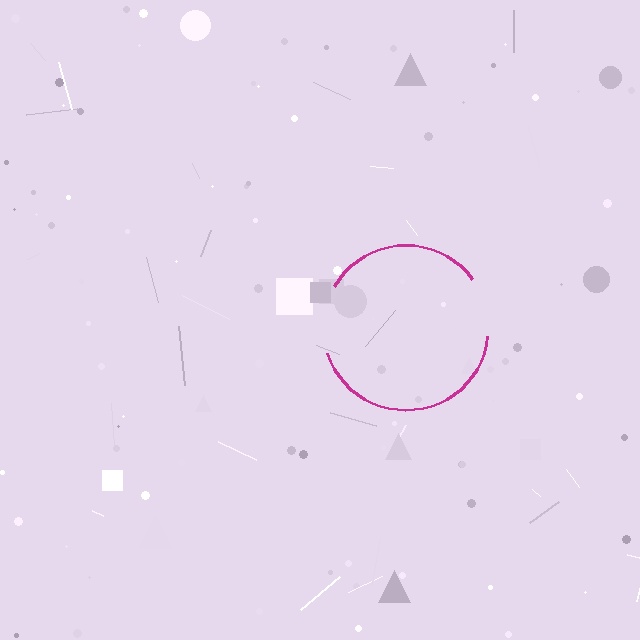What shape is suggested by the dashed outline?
The dashed outline suggests a circle.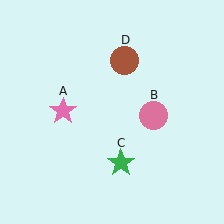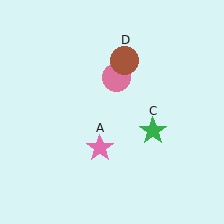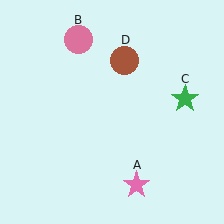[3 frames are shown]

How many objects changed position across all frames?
3 objects changed position: pink star (object A), pink circle (object B), green star (object C).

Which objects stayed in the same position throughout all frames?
Brown circle (object D) remained stationary.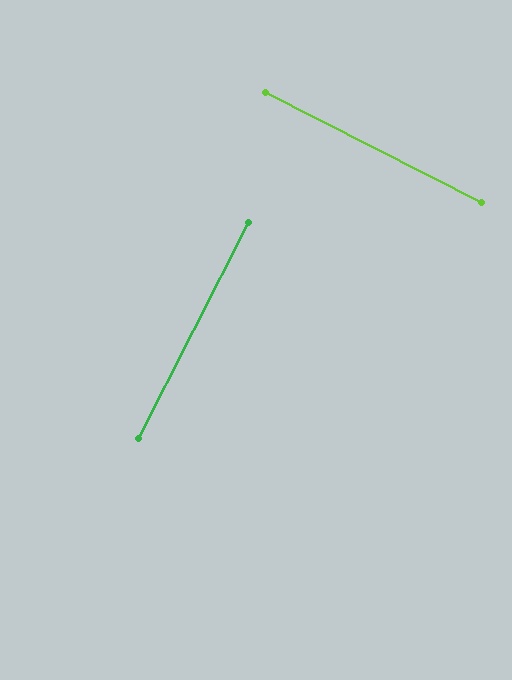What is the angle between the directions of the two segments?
Approximately 90 degrees.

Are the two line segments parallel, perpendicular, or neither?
Perpendicular — they meet at approximately 90°.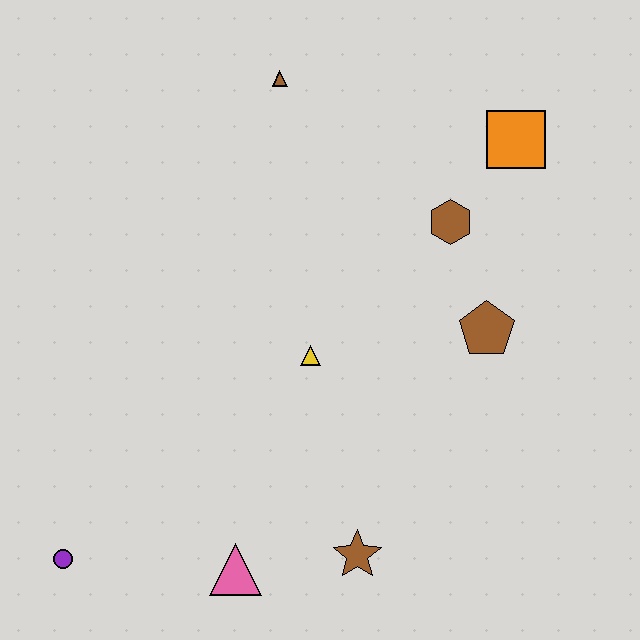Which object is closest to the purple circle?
The pink triangle is closest to the purple circle.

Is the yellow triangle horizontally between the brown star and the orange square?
No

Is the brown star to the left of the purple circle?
No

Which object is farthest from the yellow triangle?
The purple circle is farthest from the yellow triangle.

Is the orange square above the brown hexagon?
Yes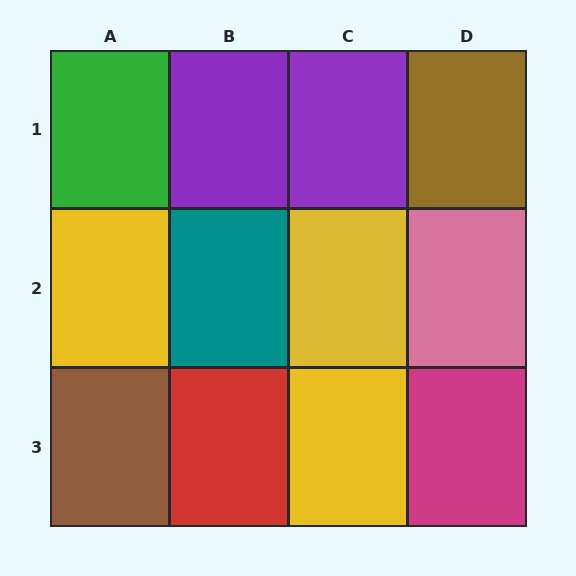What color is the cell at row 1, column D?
Brown.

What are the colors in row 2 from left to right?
Yellow, teal, yellow, pink.